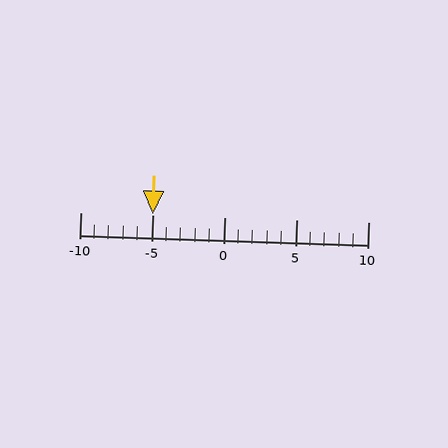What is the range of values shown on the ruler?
The ruler shows values from -10 to 10.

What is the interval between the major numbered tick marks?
The major tick marks are spaced 5 units apart.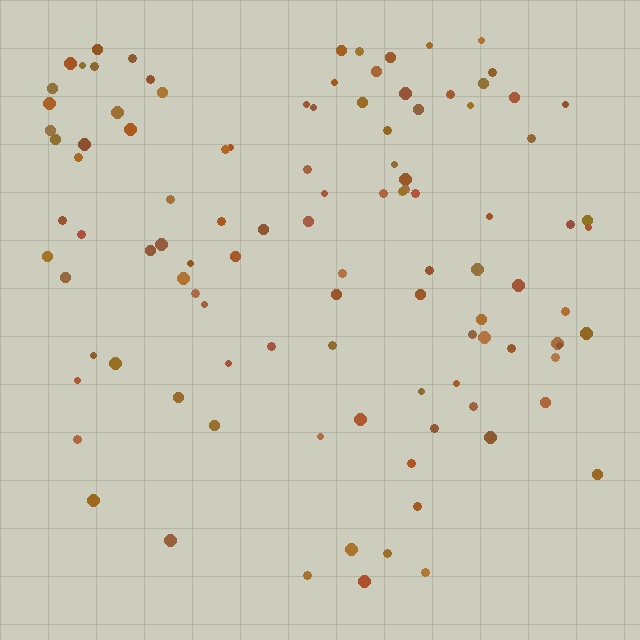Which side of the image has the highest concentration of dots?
The top.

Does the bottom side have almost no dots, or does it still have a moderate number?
Still a moderate number, just noticeably fewer than the top.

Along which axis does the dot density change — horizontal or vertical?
Vertical.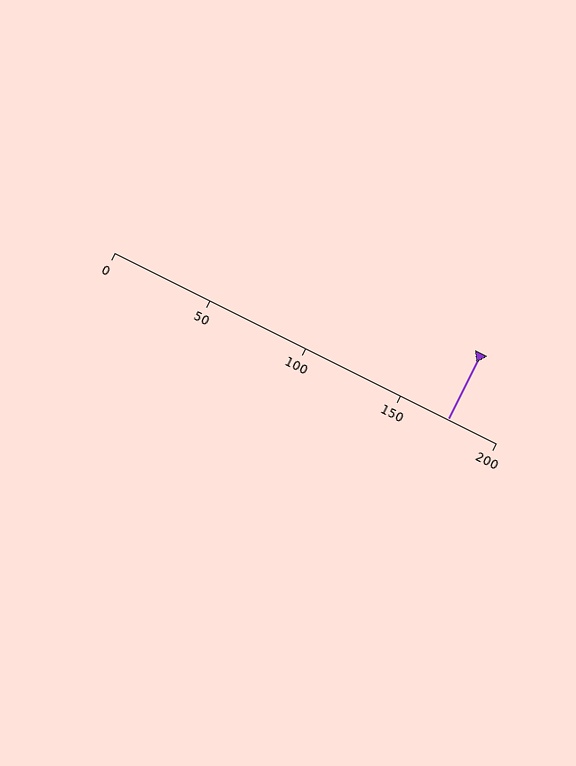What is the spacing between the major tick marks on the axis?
The major ticks are spaced 50 apart.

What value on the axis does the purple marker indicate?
The marker indicates approximately 175.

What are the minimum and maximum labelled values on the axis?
The axis runs from 0 to 200.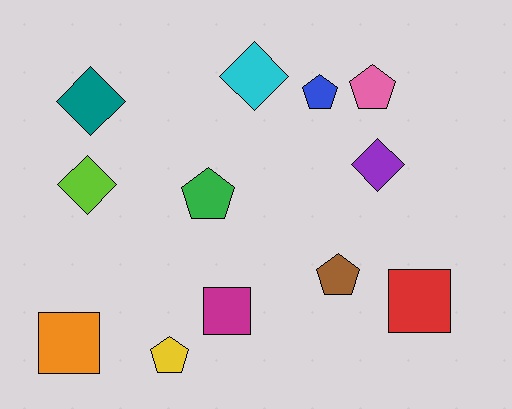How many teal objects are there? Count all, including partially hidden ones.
There is 1 teal object.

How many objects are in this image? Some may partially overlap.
There are 12 objects.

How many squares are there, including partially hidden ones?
There are 3 squares.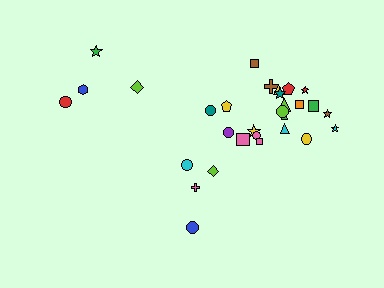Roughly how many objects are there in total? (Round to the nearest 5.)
Roughly 30 objects in total.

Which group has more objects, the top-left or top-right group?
The top-right group.